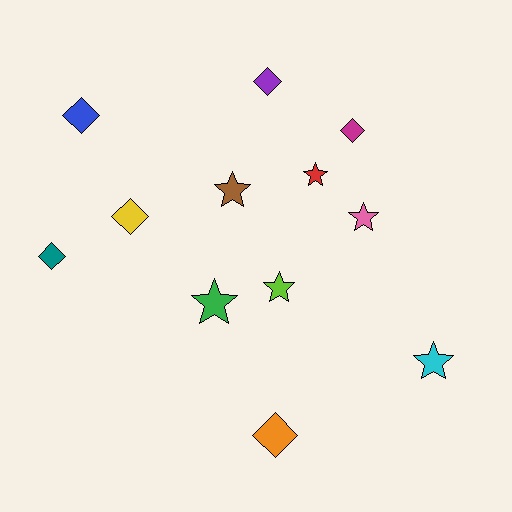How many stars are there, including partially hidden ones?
There are 6 stars.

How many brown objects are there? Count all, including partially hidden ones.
There is 1 brown object.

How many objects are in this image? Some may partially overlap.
There are 12 objects.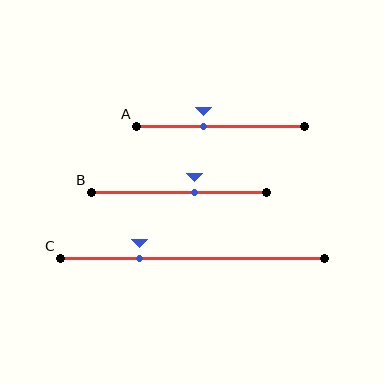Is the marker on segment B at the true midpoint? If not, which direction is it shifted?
No, the marker on segment B is shifted to the right by about 9% of the segment length.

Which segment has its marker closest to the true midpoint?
Segment B has its marker closest to the true midpoint.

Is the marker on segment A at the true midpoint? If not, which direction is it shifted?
No, the marker on segment A is shifted to the left by about 10% of the segment length.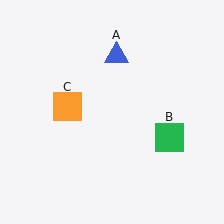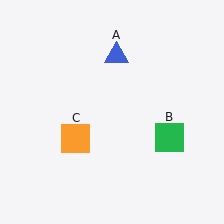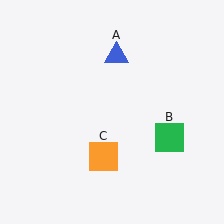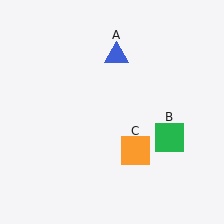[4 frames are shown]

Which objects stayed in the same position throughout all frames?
Blue triangle (object A) and green square (object B) remained stationary.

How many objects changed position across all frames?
1 object changed position: orange square (object C).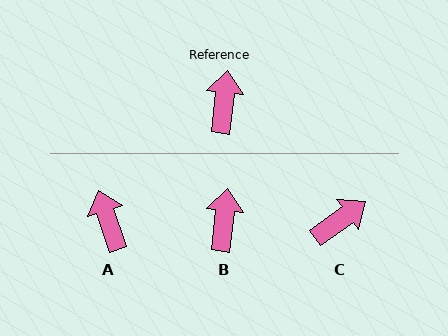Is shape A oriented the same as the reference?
No, it is off by about 25 degrees.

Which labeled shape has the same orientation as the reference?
B.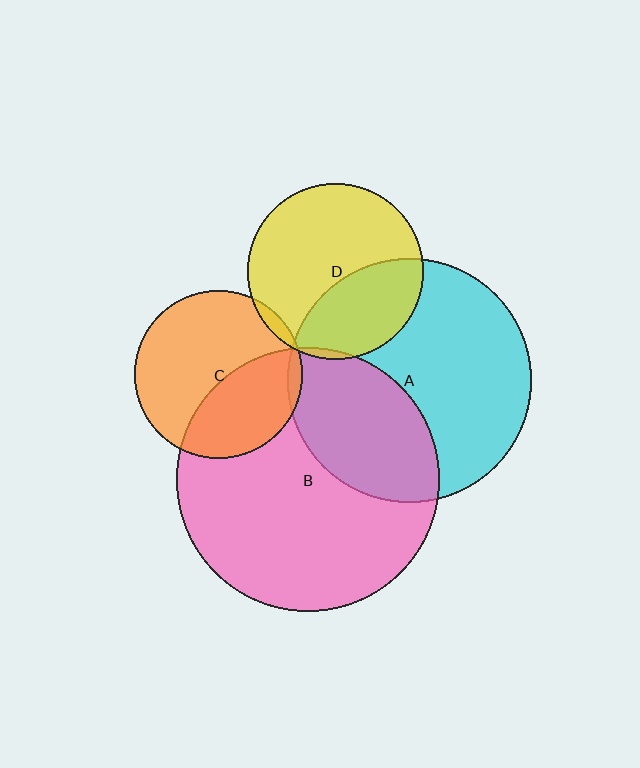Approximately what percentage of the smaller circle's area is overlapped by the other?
Approximately 35%.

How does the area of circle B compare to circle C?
Approximately 2.5 times.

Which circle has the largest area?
Circle B (pink).